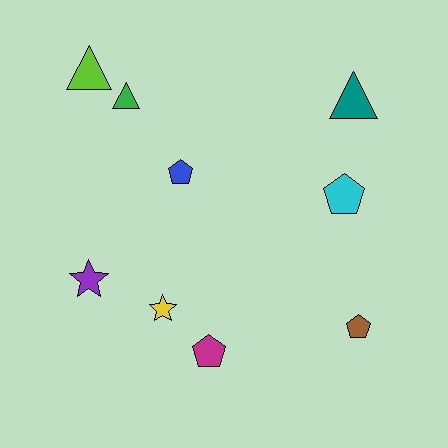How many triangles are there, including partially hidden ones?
There are 3 triangles.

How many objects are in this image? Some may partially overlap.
There are 9 objects.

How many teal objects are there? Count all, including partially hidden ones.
There is 1 teal object.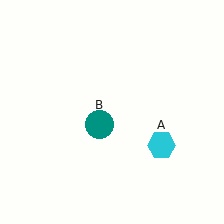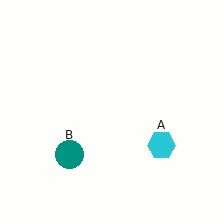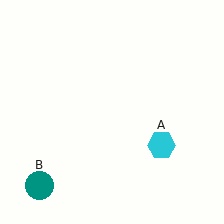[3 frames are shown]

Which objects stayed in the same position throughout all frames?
Cyan hexagon (object A) remained stationary.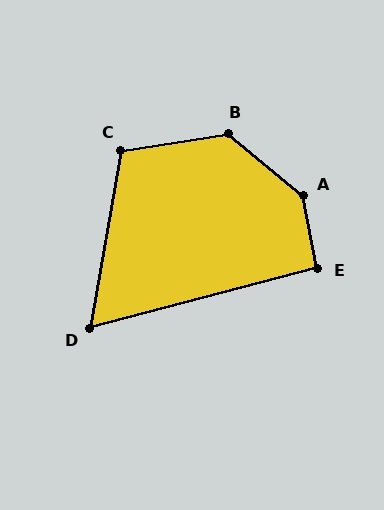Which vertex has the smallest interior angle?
D, at approximately 65 degrees.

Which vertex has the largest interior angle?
A, at approximately 140 degrees.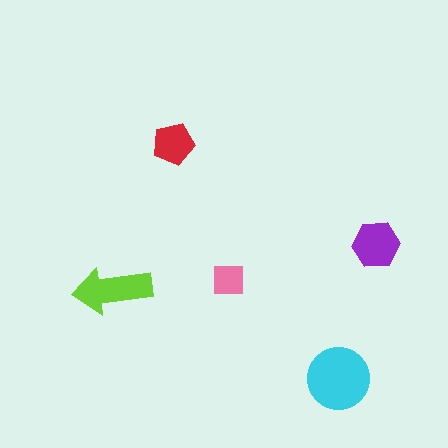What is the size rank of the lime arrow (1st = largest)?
2nd.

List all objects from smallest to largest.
The pink square, the red pentagon, the purple hexagon, the lime arrow, the cyan circle.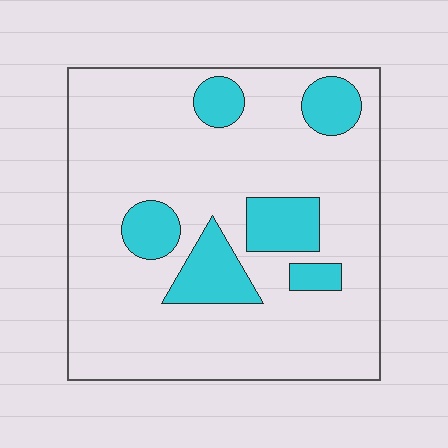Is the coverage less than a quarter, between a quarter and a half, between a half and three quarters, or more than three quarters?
Less than a quarter.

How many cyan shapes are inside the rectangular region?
6.